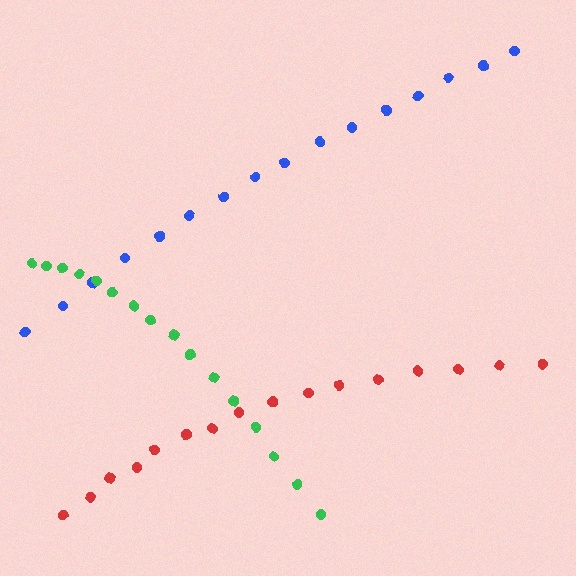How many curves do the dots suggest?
There are 3 distinct paths.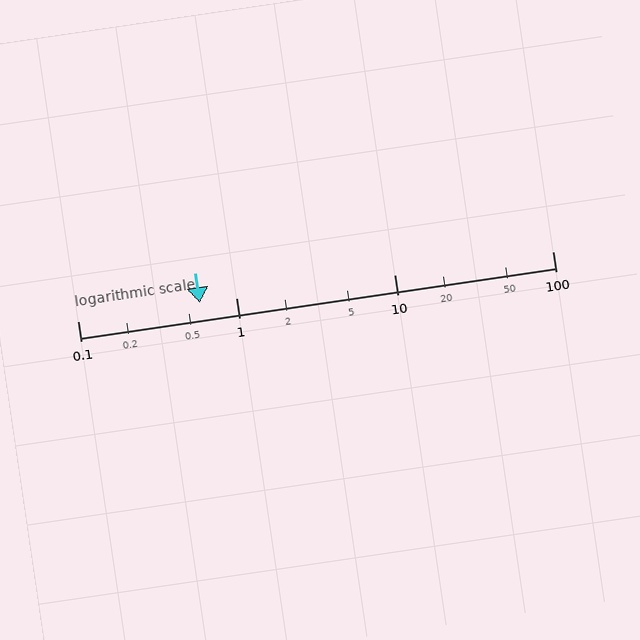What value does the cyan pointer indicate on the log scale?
The pointer indicates approximately 0.59.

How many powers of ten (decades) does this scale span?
The scale spans 3 decades, from 0.1 to 100.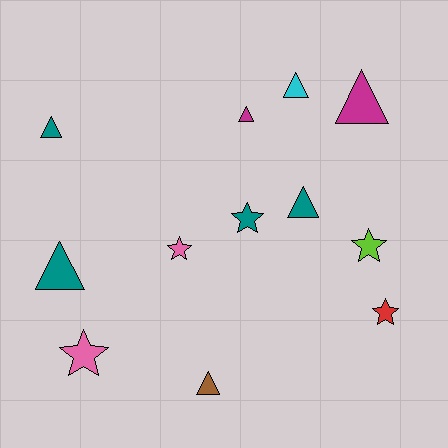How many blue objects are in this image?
There are no blue objects.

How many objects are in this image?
There are 12 objects.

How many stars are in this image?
There are 5 stars.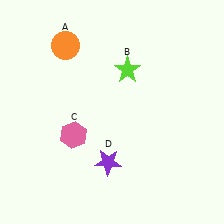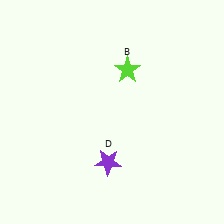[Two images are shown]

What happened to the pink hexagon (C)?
The pink hexagon (C) was removed in Image 2. It was in the bottom-left area of Image 1.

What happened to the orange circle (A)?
The orange circle (A) was removed in Image 2. It was in the top-left area of Image 1.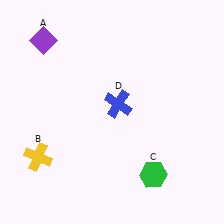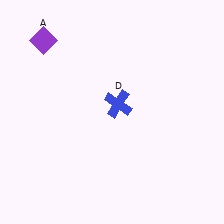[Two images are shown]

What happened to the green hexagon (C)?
The green hexagon (C) was removed in Image 2. It was in the bottom-right area of Image 1.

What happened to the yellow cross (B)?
The yellow cross (B) was removed in Image 2. It was in the bottom-left area of Image 1.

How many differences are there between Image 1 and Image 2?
There are 2 differences between the two images.